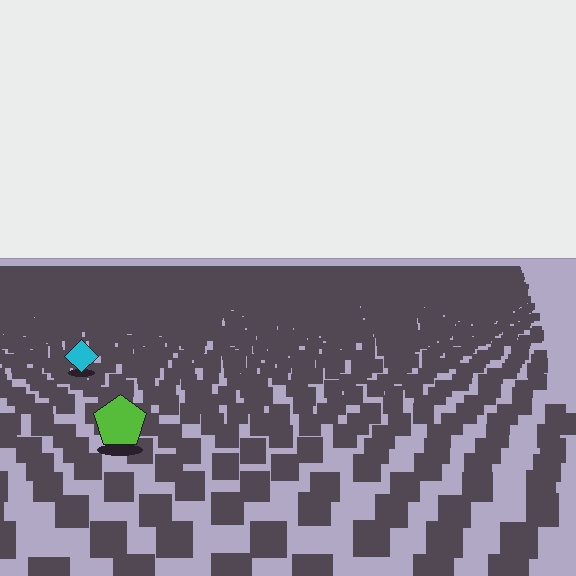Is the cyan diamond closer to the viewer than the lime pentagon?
No. The lime pentagon is closer — you can tell from the texture gradient: the ground texture is coarser near it.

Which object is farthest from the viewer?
The cyan diamond is farthest from the viewer. It appears smaller and the ground texture around it is denser.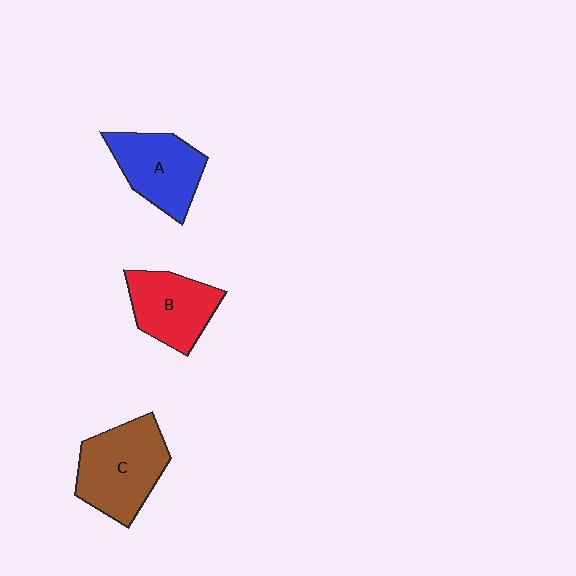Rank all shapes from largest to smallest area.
From largest to smallest: C (brown), A (blue), B (red).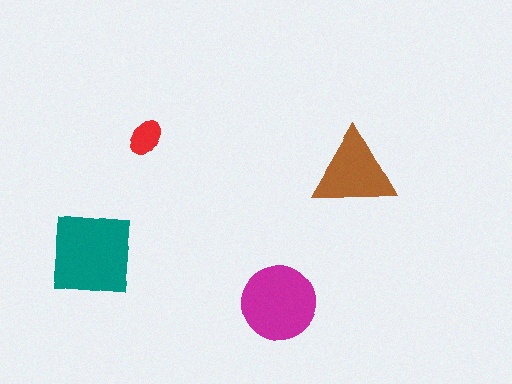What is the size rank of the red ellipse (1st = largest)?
4th.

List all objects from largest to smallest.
The teal square, the magenta circle, the brown triangle, the red ellipse.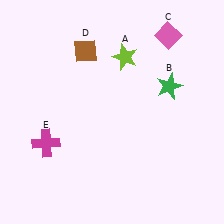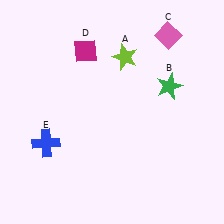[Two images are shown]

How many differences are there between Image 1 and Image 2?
There are 2 differences between the two images.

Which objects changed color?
D changed from brown to magenta. E changed from magenta to blue.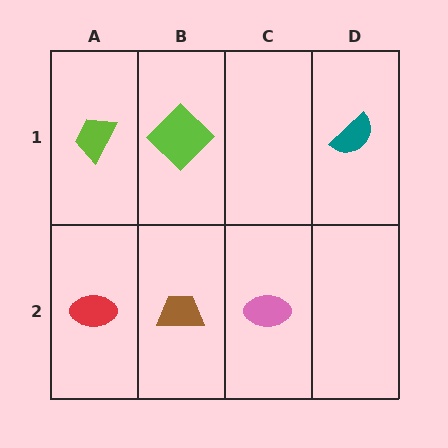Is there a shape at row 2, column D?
No, that cell is empty.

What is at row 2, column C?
A pink ellipse.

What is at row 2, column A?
A red ellipse.